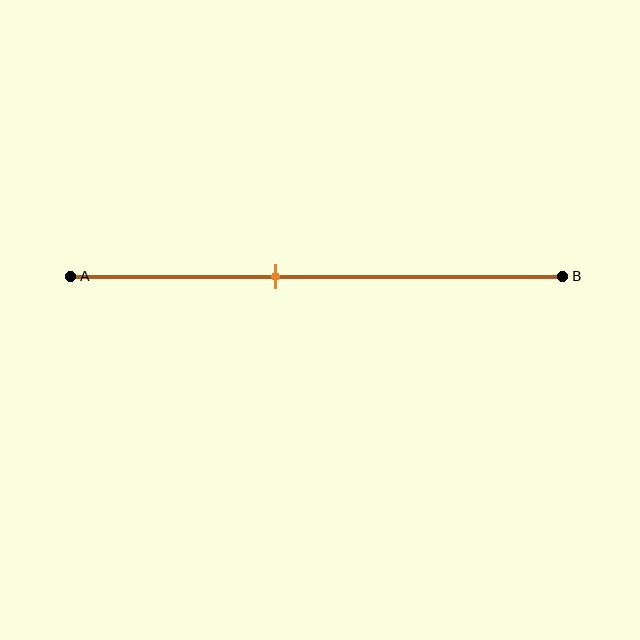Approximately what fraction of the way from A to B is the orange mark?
The orange mark is approximately 40% of the way from A to B.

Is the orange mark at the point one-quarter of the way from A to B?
No, the mark is at about 40% from A, not at the 25% one-quarter point.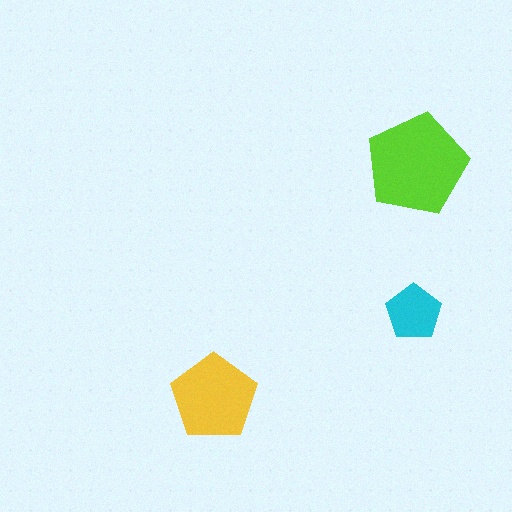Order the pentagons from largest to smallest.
the lime one, the yellow one, the cyan one.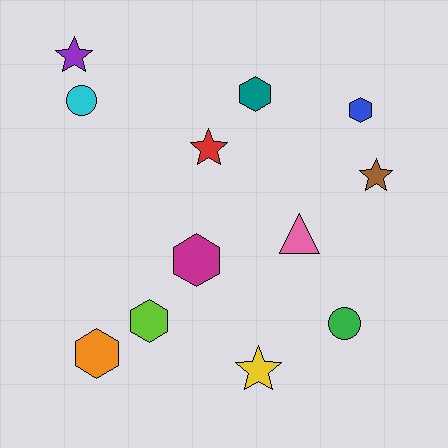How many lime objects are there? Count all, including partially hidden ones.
There is 1 lime object.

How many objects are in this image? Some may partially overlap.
There are 12 objects.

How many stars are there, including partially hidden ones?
There are 4 stars.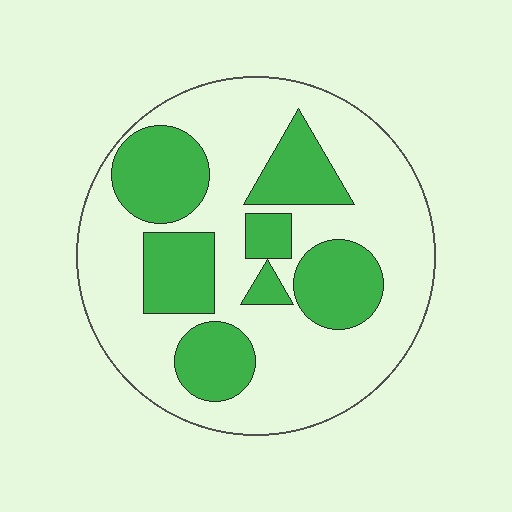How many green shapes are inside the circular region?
7.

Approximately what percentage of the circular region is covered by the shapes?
Approximately 35%.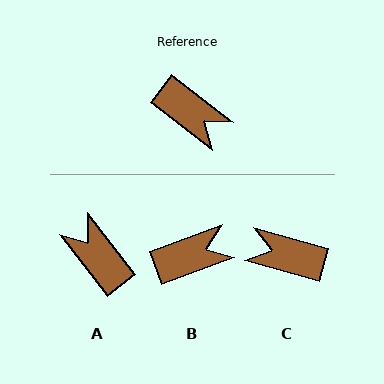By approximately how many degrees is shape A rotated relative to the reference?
Approximately 165 degrees counter-clockwise.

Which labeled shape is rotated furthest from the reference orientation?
A, about 165 degrees away.